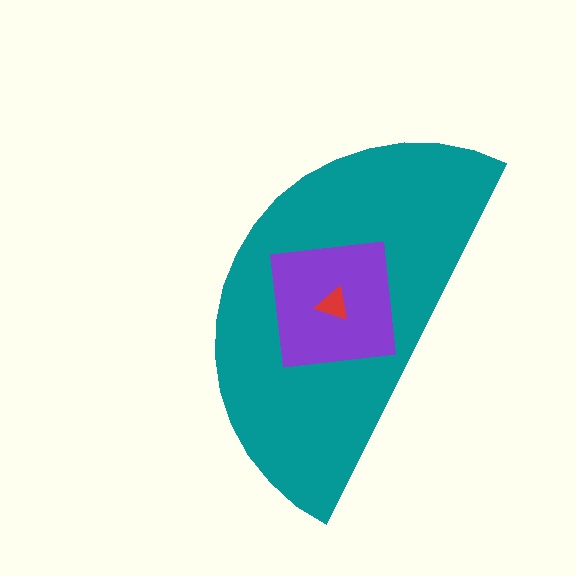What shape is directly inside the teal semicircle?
The purple square.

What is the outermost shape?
The teal semicircle.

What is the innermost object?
The red triangle.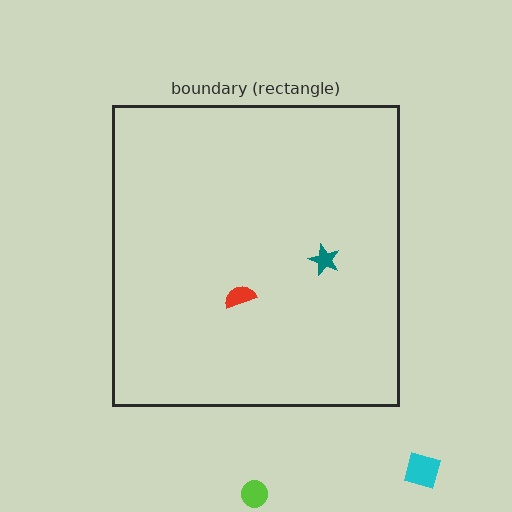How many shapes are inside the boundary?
2 inside, 2 outside.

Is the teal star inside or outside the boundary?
Inside.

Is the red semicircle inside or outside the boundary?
Inside.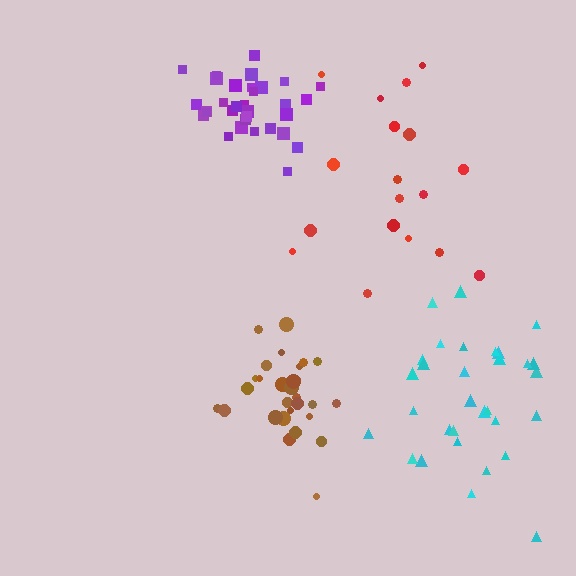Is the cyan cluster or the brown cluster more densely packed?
Brown.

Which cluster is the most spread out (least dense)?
Red.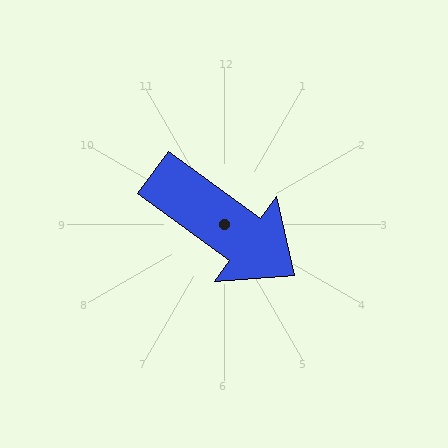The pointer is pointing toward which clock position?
Roughly 4 o'clock.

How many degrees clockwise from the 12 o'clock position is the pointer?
Approximately 126 degrees.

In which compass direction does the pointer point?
Southeast.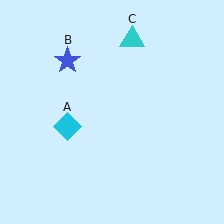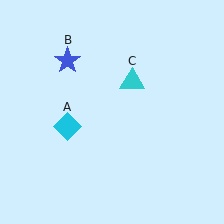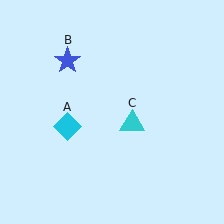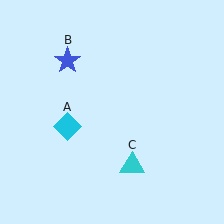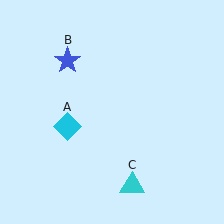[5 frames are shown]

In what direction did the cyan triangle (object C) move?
The cyan triangle (object C) moved down.